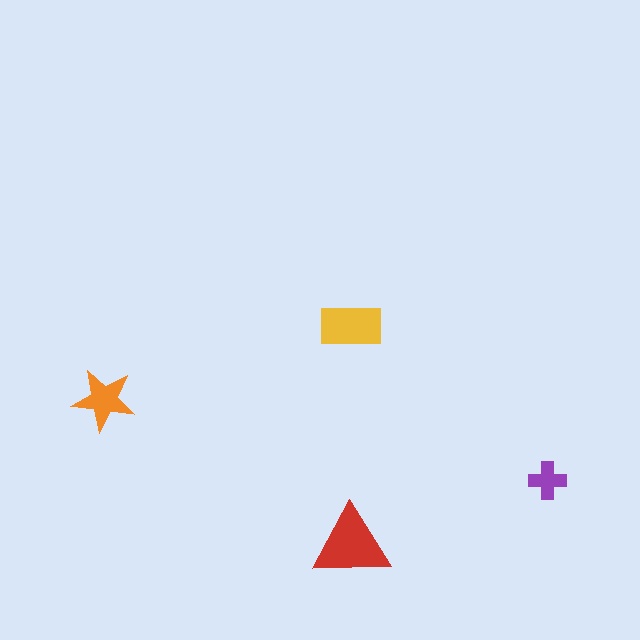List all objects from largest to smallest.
The red triangle, the yellow rectangle, the orange star, the purple cross.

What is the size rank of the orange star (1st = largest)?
3rd.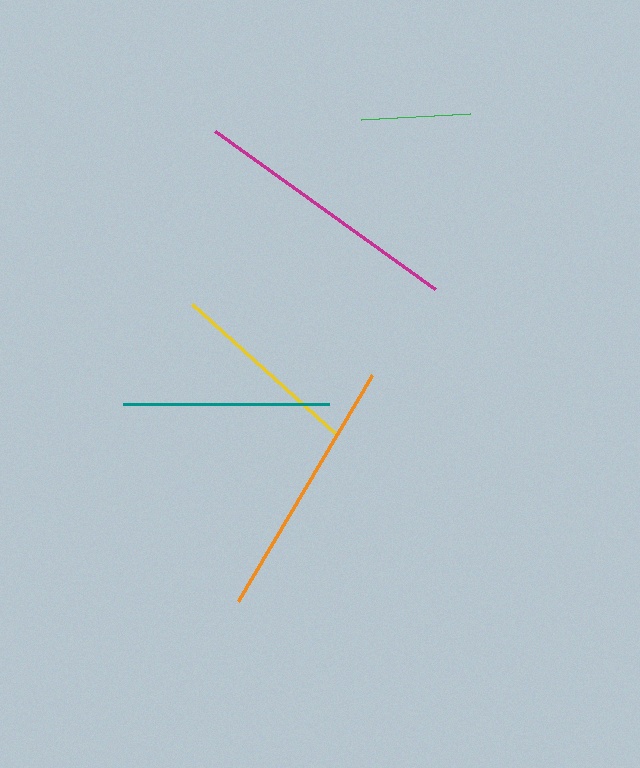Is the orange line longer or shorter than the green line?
The orange line is longer than the green line.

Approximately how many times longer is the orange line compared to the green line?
The orange line is approximately 2.4 times the length of the green line.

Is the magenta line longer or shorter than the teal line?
The magenta line is longer than the teal line.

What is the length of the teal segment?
The teal segment is approximately 205 pixels long.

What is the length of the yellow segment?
The yellow segment is approximately 194 pixels long.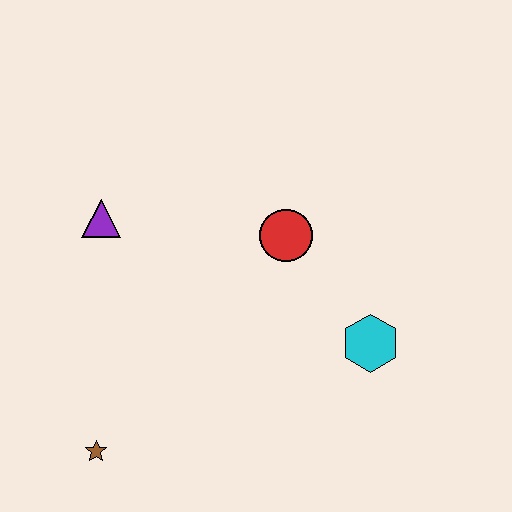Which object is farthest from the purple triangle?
The cyan hexagon is farthest from the purple triangle.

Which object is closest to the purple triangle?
The red circle is closest to the purple triangle.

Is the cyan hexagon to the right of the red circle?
Yes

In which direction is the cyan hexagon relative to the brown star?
The cyan hexagon is to the right of the brown star.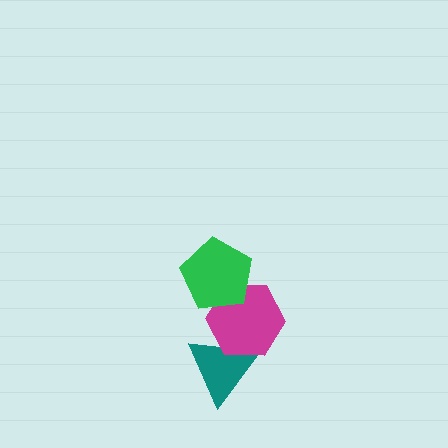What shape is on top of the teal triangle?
The magenta hexagon is on top of the teal triangle.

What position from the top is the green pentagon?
The green pentagon is 1st from the top.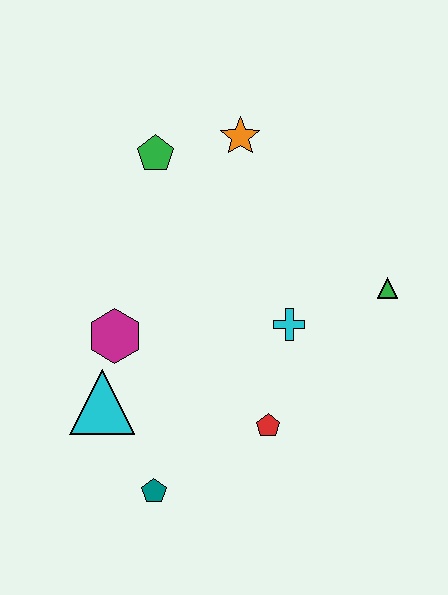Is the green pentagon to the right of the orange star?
No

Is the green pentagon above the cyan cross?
Yes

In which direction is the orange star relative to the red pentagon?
The orange star is above the red pentagon.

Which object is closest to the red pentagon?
The cyan cross is closest to the red pentagon.